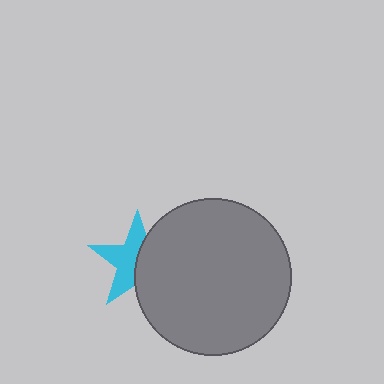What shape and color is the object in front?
The object in front is a gray circle.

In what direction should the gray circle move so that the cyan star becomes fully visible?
The gray circle should move right. That is the shortest direction to clear the overlap and leave the cyan star fully visible.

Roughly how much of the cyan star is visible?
About half of it is visible (roughly 53%).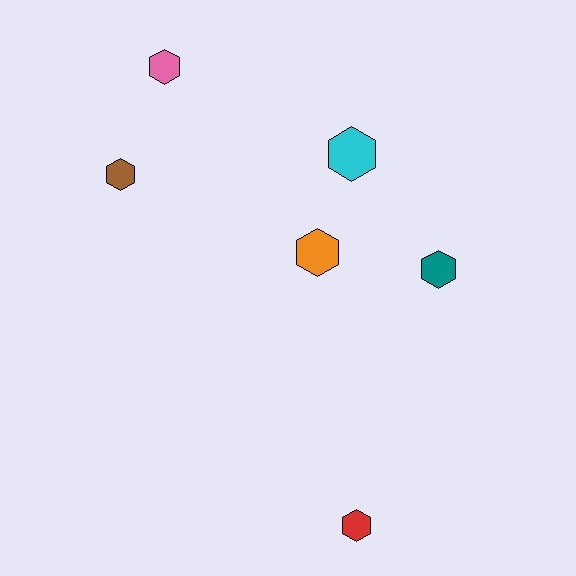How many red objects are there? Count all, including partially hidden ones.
There is 1 red object.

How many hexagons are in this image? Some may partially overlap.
There are 6 hexagons.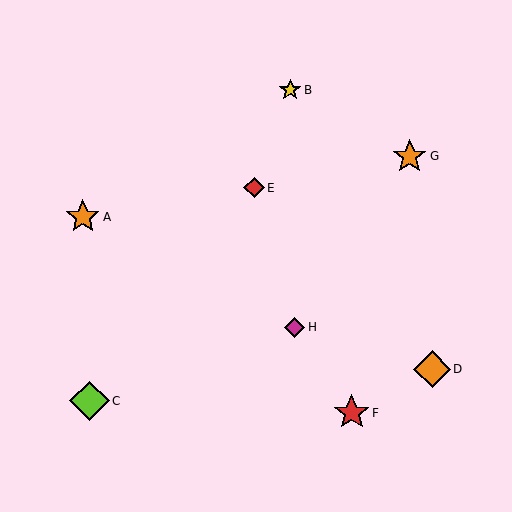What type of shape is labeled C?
Shape C is a lime diamond.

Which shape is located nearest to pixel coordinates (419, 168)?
The orange star (labeled G) at (410, 157) is nearest to that location.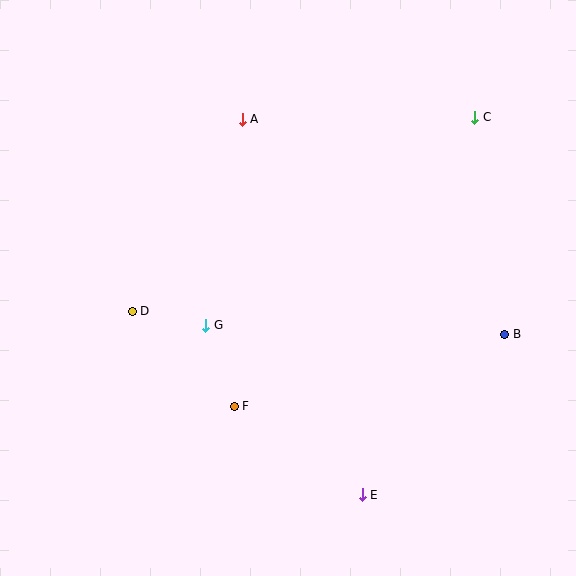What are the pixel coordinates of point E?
Point E is at (362, 495).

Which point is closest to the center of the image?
Point G at (206, 325) is closest to the center.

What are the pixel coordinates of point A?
Point A is at (242, 119).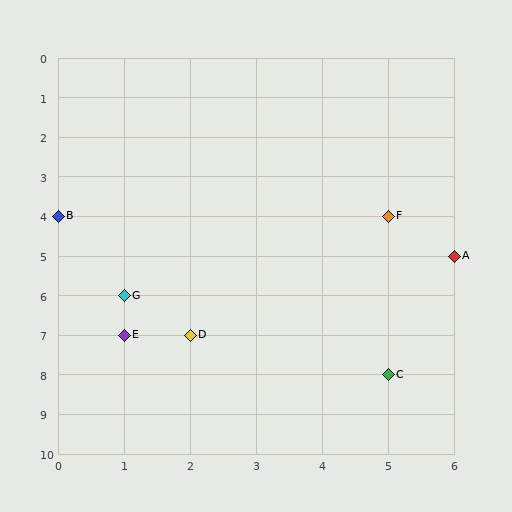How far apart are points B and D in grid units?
Points B and D are 2 columns and 3 rows apart (about 3.6 grid units diagonally).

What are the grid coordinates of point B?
Point B is at grid coordinates (0, 4).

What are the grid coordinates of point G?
Point G is at grid coordinates (1, 6).